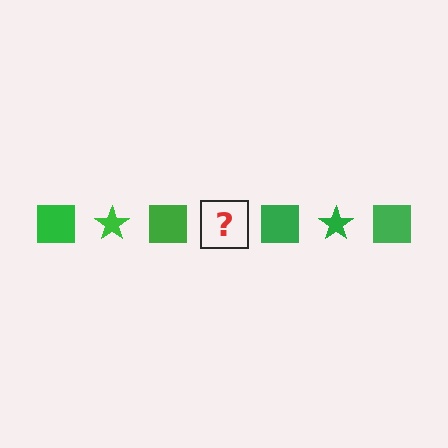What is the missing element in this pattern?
The missing element is a green star.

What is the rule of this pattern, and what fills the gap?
The rule is that the pattern cycles through square, star shapes in green. The gap should be filled with a green star.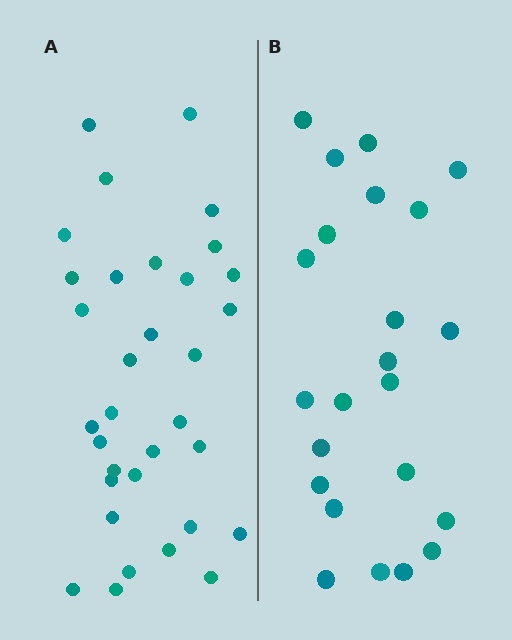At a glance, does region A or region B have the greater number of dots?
Region A (the left region) has more dots.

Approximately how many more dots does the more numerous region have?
Region A has roughly 10 or so more dots than region B.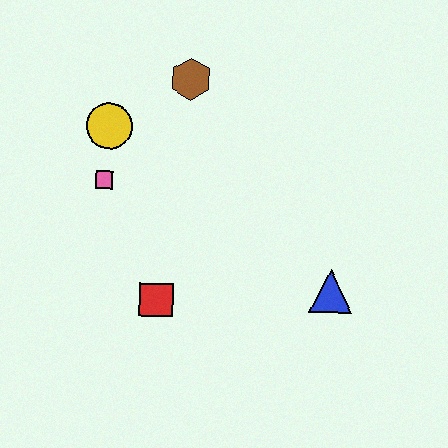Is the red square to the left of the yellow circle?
No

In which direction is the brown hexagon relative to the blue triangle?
The brown hexagon is above the blue triangle.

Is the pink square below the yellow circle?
Yes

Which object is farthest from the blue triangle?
The yellow circle is farthest from the blue triangle.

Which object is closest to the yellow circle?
The pink square is closest to the yellow circle.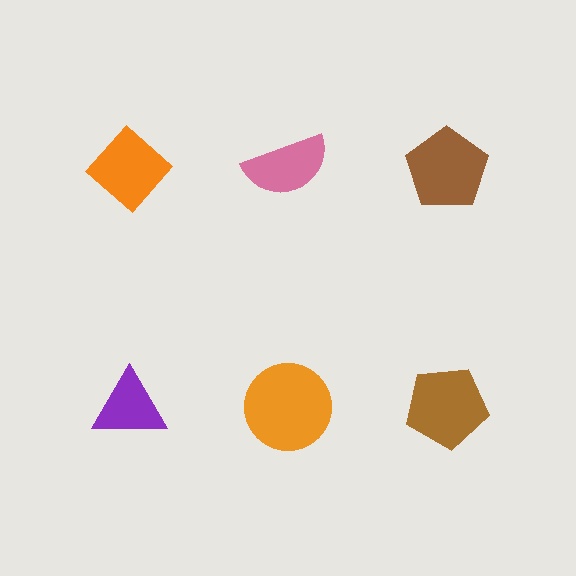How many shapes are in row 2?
3 shapes.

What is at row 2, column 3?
A brown pentagon.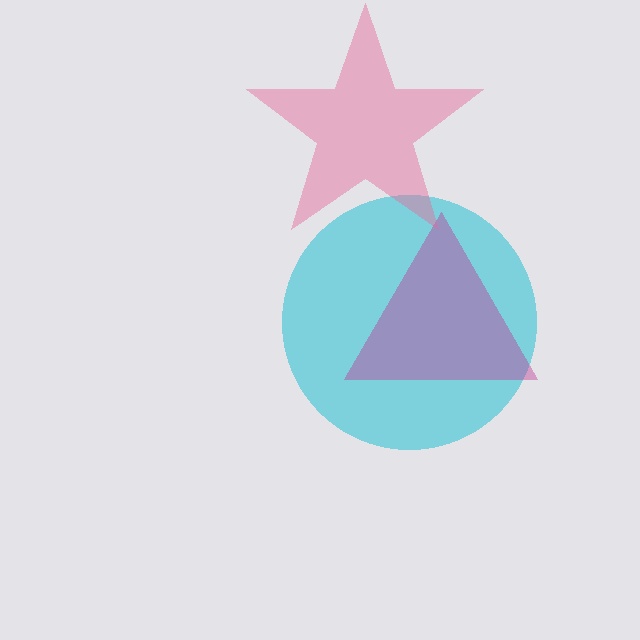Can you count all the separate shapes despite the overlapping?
Yes, there are 3 separate shapes.